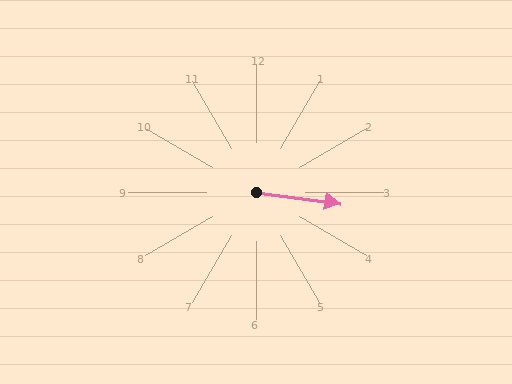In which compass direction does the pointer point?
East.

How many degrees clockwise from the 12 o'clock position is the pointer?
Approximately 98 degrees.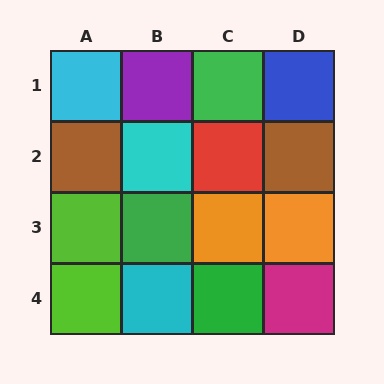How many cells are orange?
2 cells are orange.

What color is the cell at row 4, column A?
Lime.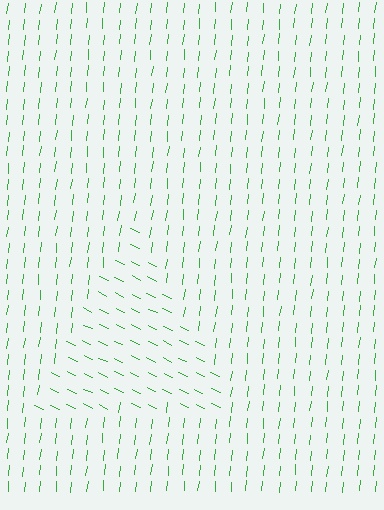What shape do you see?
I see a triangle.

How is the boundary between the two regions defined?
The boundary is defined purely by a change in line orientation (approximately 71 degrees difference). All lines are the same color and thickness.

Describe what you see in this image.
The image is filled with small green line segments. A triangle region in the image has lines oriented differently from the surrounding lines, creating a visible texture boundary.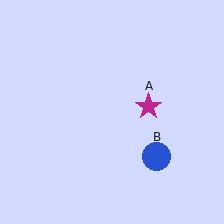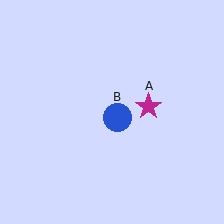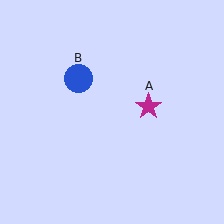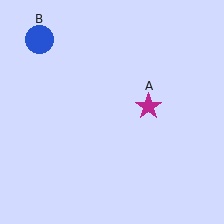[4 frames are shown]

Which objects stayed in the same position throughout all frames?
Magenta star (object A) remained stationary.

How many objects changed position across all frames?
1 object changed position: blue circle (object B).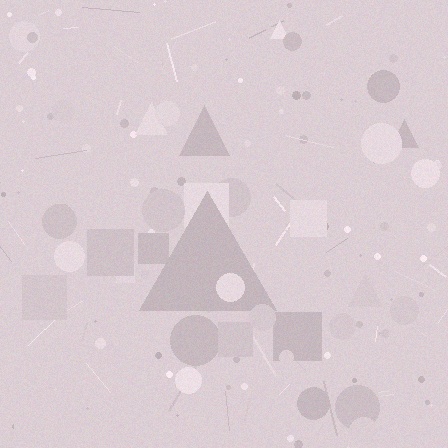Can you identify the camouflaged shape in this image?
The camouflaged shape is a triangle.